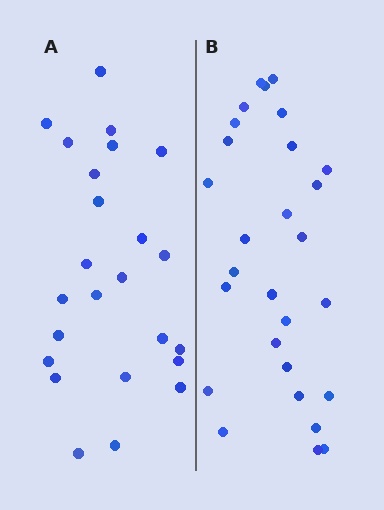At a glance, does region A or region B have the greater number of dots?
Region B (the right region) has more dots.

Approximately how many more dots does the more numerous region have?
Region B has about 4 more dots than region A.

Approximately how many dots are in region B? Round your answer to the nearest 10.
About 30 dots. (The exact count is 28, which rounds to 30.)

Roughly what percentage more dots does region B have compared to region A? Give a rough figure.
About 15% more.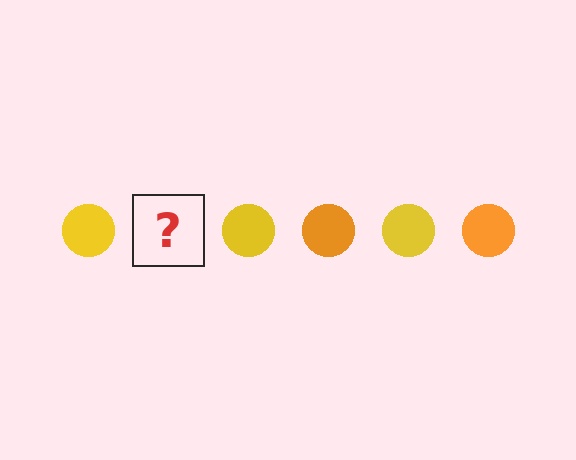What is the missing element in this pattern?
The missing element is an orange circle.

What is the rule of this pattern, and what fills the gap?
The rule is that the pattern cycles through yellow, orange circles. The gap should be filled with an orange circle.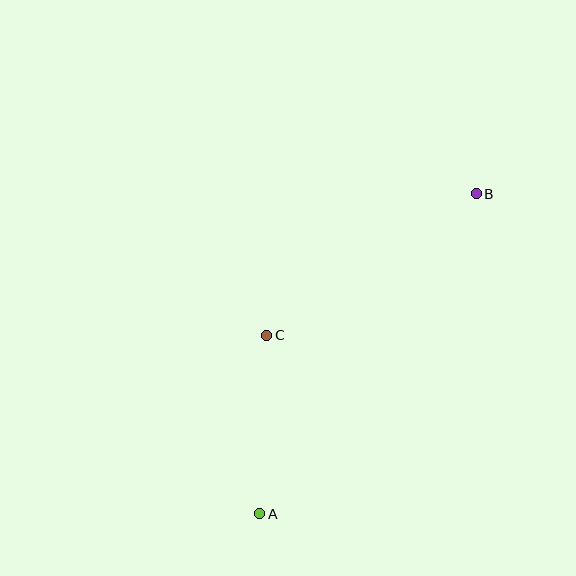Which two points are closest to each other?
Points A and C are closest to each other.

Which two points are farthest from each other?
Points A and B are farthest from each other.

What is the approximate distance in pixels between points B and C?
The distance between B and C is approximately 253 pixels.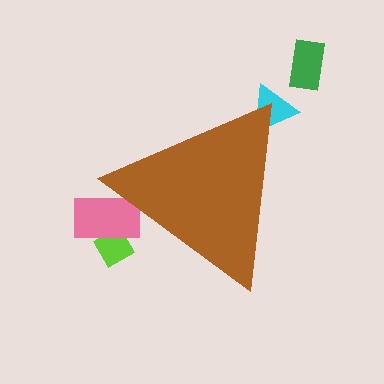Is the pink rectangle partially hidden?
Yes, the pink rectangle is partially hidden behind the brown triangle.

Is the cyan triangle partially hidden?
Yes, the cyan triangle is partially hidden behind the brown triangle.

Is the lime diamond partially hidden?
Yes, the lime diamond is partially hidden behind the brown triangle.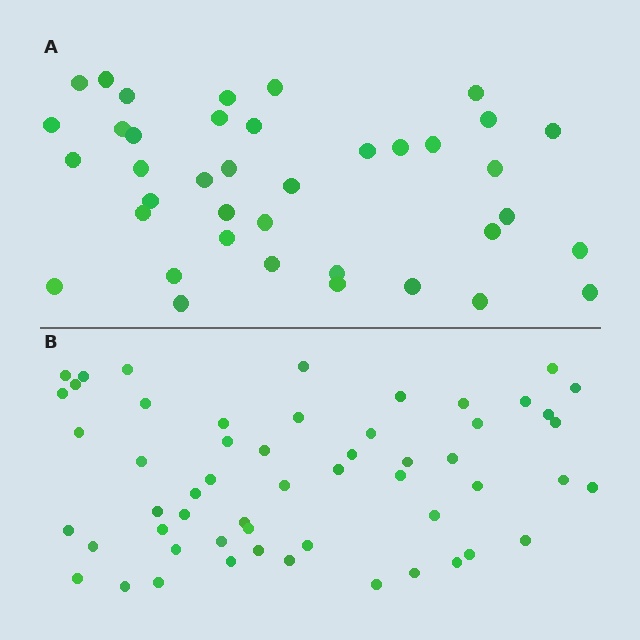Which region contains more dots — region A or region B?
Region B (the bottom region) has more dots.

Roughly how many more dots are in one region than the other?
Region B has approximately 15 more dots than region A.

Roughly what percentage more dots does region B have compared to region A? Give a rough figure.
About 40% more.